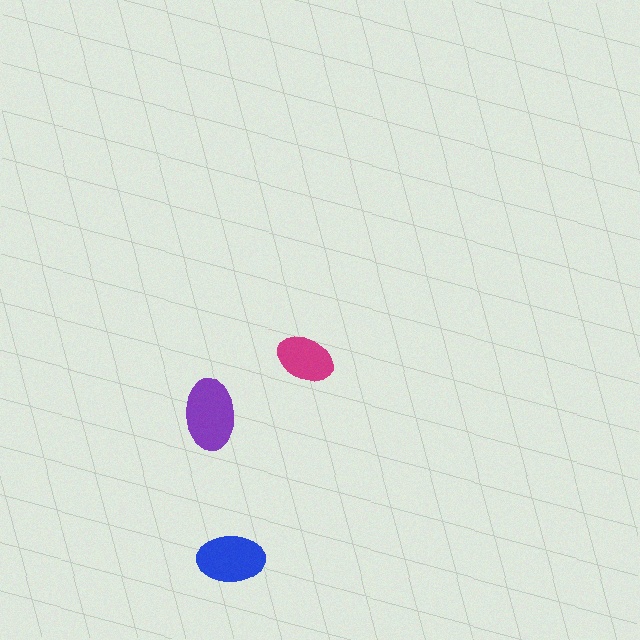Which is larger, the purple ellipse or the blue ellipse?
The purple one.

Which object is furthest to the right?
The magenta ellipse is rightmost.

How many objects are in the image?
There are 3 objects in the image.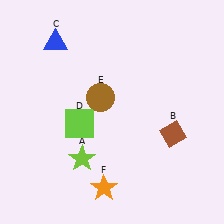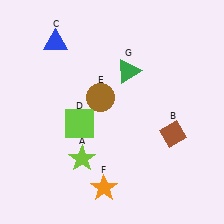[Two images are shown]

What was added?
A green triangle (G) was added in Image 2.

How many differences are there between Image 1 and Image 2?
There is 1 difference between the two images.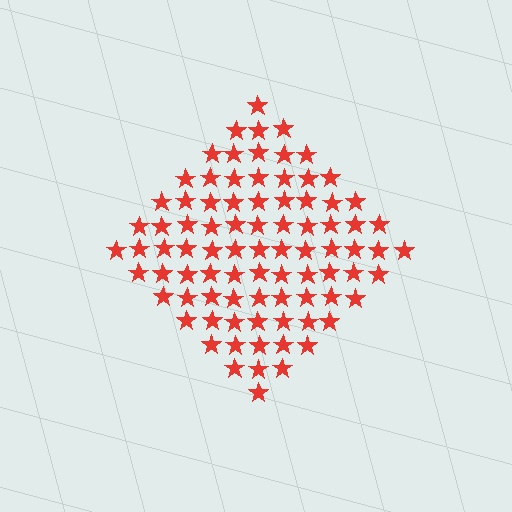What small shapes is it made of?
It is made of small stars.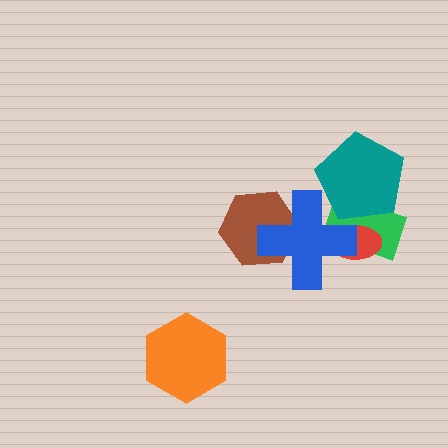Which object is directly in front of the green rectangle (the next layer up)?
The teal pentagon is directly in front of the green rectangle.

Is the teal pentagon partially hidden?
Yes, it is partially covered by another shape.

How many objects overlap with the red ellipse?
3 objects overlap with the red ellipse.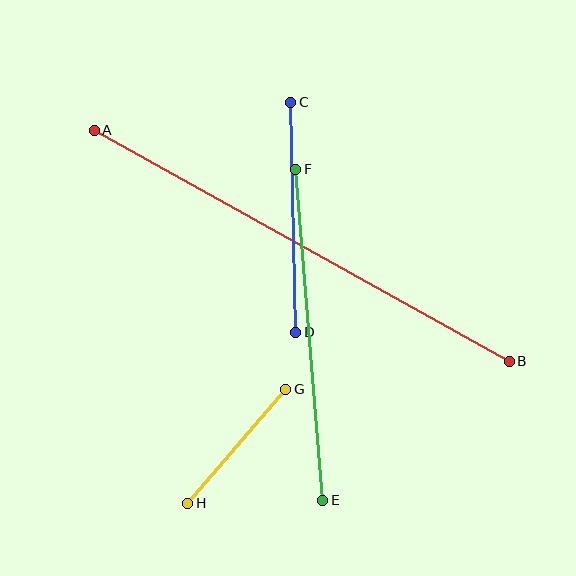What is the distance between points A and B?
The distance is approximately 475 pixels.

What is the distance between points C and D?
The distance is approximately 230 pixels.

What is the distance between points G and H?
The distance is approximately 150 pixels.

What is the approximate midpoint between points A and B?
The midpoint is at approximately (302, 246) pixels.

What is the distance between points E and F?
The distance is approximately 332 pixels.